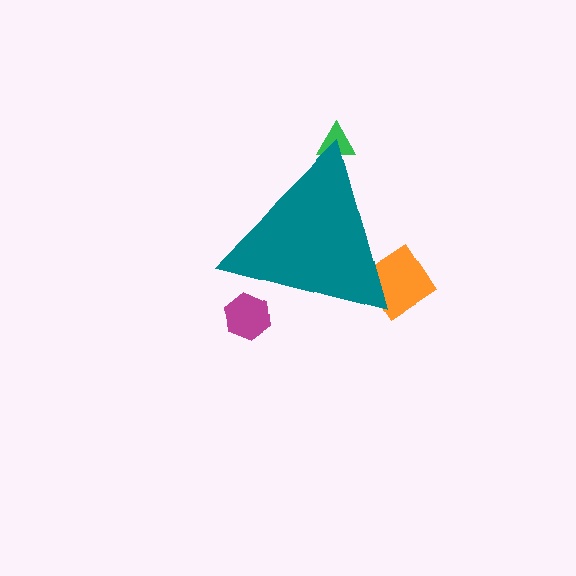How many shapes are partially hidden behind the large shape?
3 shapes are partially hidden.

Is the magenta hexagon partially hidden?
Yes, the magenta hexagon is partially hidden behind the teal triangle.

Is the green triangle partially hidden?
Yes, the green triangle is partially hidden behind the teal triangle.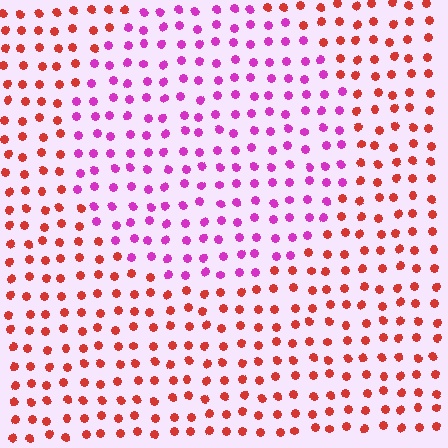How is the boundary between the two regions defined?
The boundary is defined purely by a slight shift in hue (about 56 degrees). Spacing, size, and orientation are identical on both sides.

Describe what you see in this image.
The image is filled with small red elements in a uniform arrangement. A circle-shaped region is visible where the elements are tinted to a slightly different hue, forming a subtle color boundary.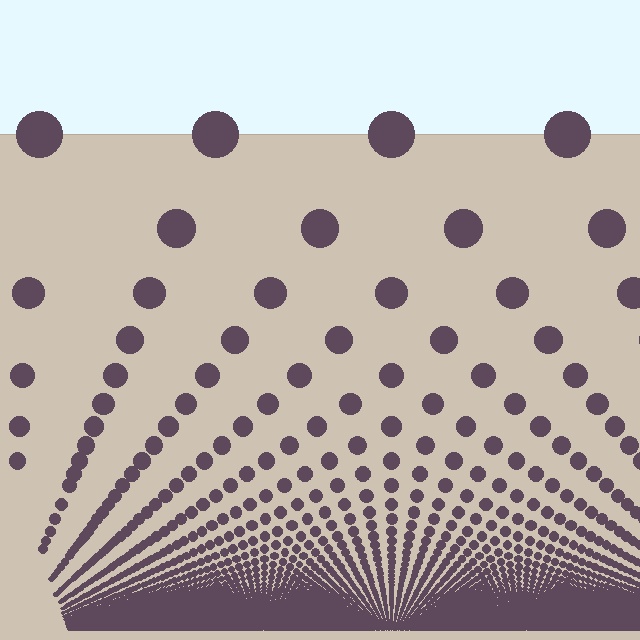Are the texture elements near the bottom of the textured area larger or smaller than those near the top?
Smaller. The gradient is inverted — elements near the bottom are smaller and denser.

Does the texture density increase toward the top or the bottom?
Density increases toward the bottom.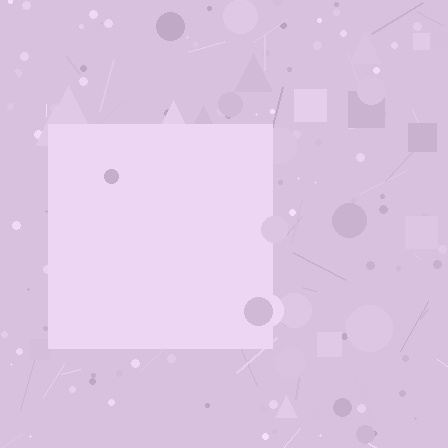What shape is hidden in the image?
A square is hidden in the image.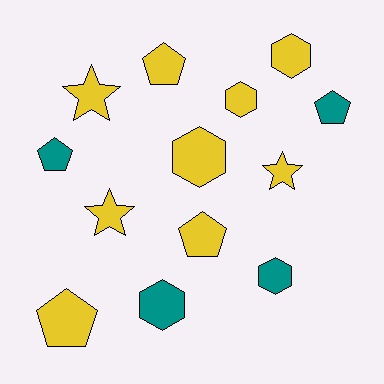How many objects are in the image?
There are 13 objects.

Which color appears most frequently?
Yellow, with 9 objects.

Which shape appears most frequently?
Hexagon, with 5 objects.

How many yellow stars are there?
There are 3 yellow stars.